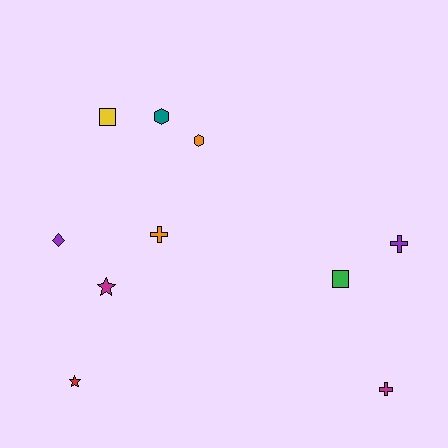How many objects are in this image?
There are 10 objects.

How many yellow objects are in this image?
There is 1 yellow object.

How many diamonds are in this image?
There is 1 diamond.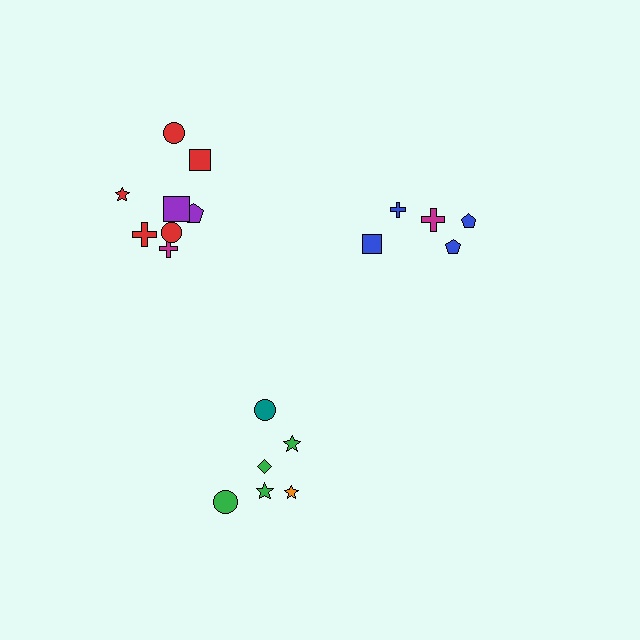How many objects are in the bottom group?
There are 6 objects.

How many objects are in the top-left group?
There are 8 objects.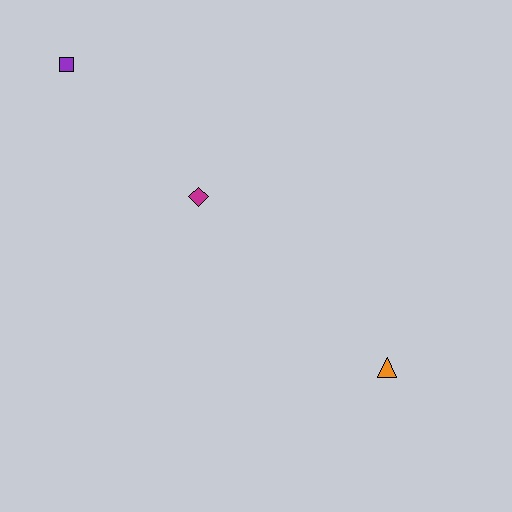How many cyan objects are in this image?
There are no cyan objects.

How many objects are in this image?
There are 3 objects.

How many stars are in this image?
There are no stars.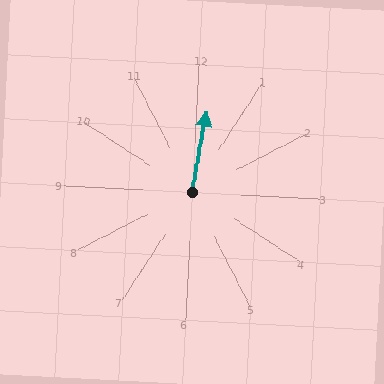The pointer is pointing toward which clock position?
Roughly 12 o'clock.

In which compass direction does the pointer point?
North.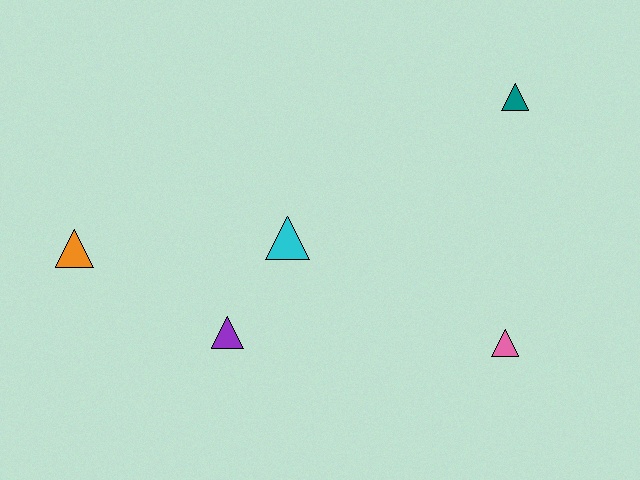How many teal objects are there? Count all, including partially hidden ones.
There is 1 teal object.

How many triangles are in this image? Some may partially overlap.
There are 5 triangles.